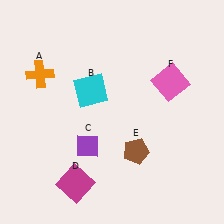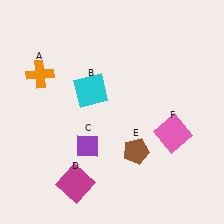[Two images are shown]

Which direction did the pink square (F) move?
The pink square (F) moved down.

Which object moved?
The pink square (F) moved down.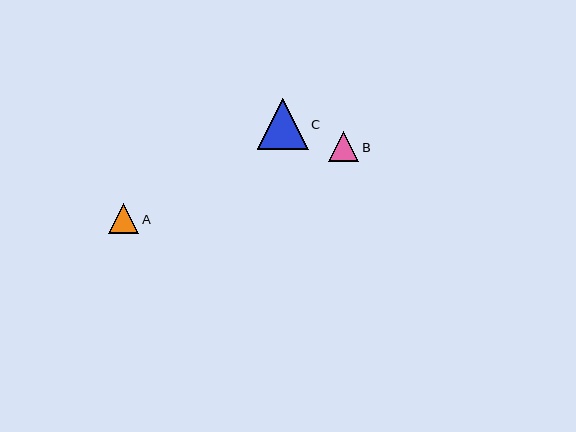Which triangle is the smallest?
Triangle A is the smallest with a size of approximately 30 pixels.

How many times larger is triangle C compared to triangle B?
Triangle C is approximately 1.7 times the size of triangle B.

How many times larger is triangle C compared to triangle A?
Triangle C is approximately 1.7 times the size of triangle A.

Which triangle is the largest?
Triangle C is the largest with a size of approximately 50 pixels.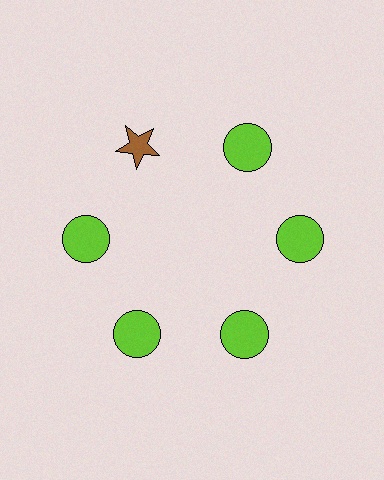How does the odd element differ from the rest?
It differs in both color (brown instead of lime) and shape (star instead of circle).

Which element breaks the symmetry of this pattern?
The brown star at roughly the 11 o'clock position breaks the symmetry. All other shapes are lime circles.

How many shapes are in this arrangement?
There are 6 shapes arranged in a ring pattern.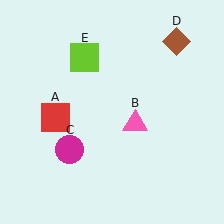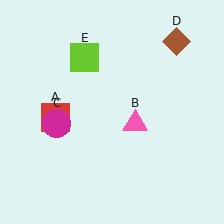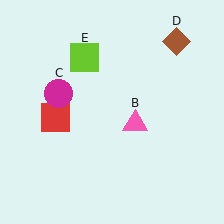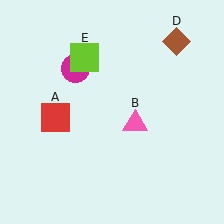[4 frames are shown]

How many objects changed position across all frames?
1 object changed position: magenta circle (object C).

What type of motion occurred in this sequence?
The magenta circle (object C) rotated clockwise around the center of the scene.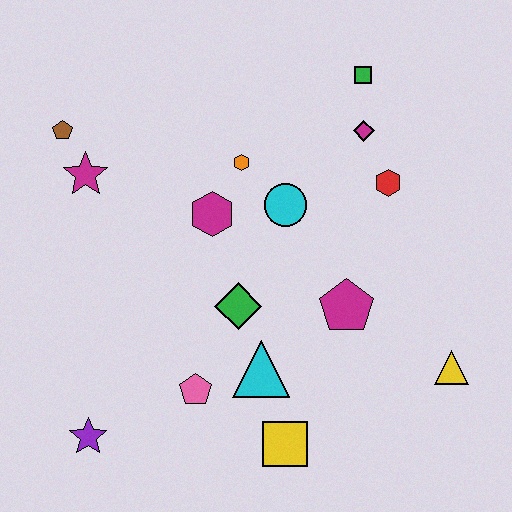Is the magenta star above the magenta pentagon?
Yes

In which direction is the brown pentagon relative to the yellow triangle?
The brown pentagon is to the left of the yellow triangle.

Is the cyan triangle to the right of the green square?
No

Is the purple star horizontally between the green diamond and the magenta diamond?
No